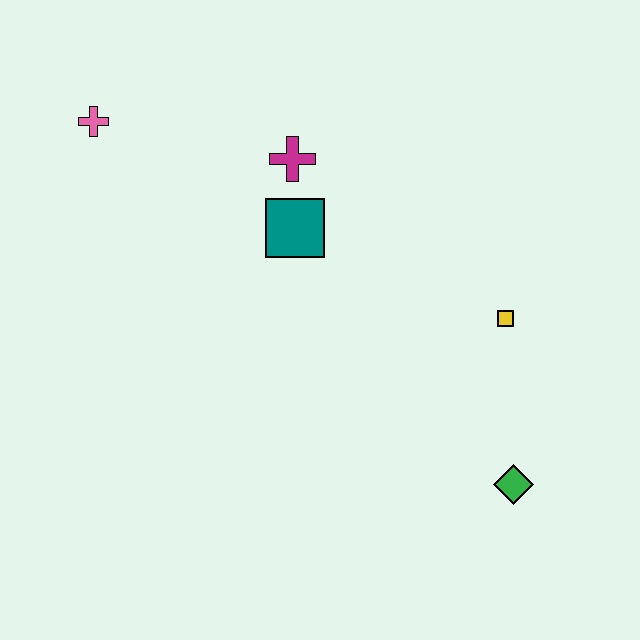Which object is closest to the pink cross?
The magenta cross is closest to the pink cross.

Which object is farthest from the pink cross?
The green diamond is farthest from the pink cross.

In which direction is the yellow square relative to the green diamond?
The yellow square is above the green diamond.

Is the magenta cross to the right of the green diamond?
No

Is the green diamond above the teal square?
No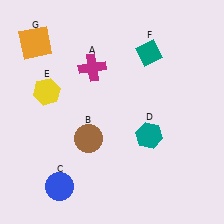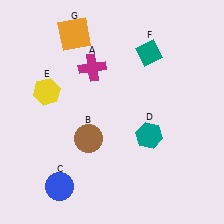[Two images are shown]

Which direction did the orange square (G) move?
The orange square (G) moved right.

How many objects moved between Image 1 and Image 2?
1 object moved between the two images.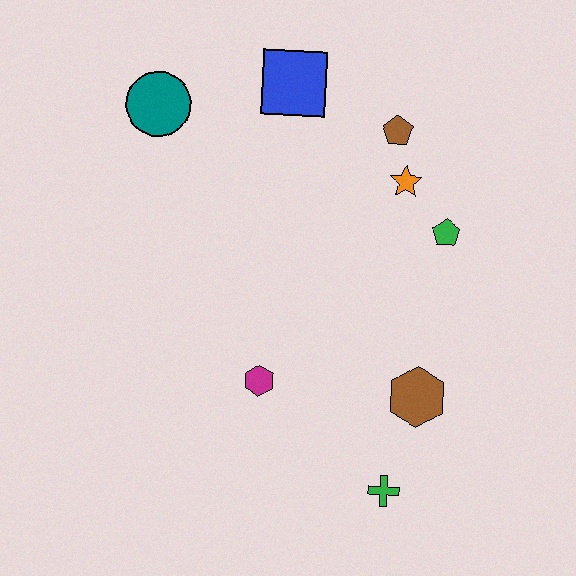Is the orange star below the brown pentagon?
Yes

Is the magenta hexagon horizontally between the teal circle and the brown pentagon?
Yes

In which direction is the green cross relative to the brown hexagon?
The green cross is below the brown hexagon.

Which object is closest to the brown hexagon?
The green cross is closest to the brown hexagon.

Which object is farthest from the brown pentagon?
The green cross is farthest from the brown pentagon.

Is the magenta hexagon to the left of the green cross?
Yes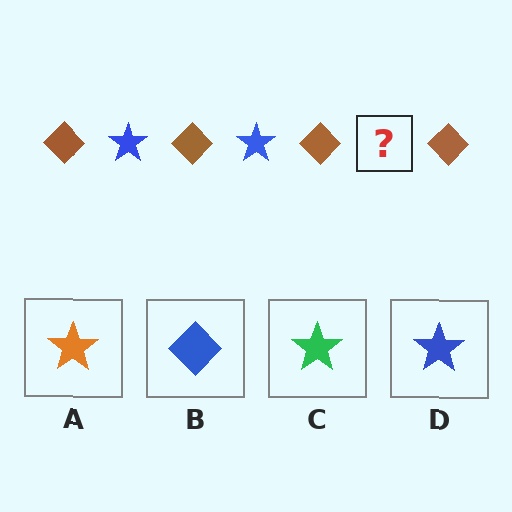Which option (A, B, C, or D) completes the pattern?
D.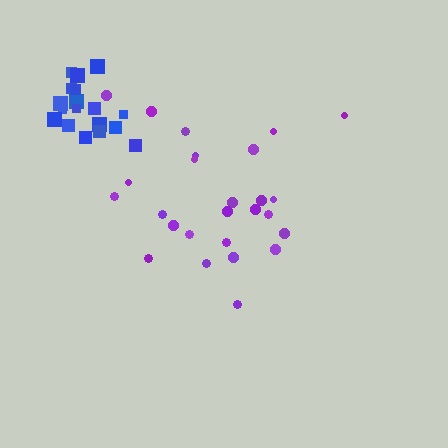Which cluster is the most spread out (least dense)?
Purple.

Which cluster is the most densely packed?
Blue.